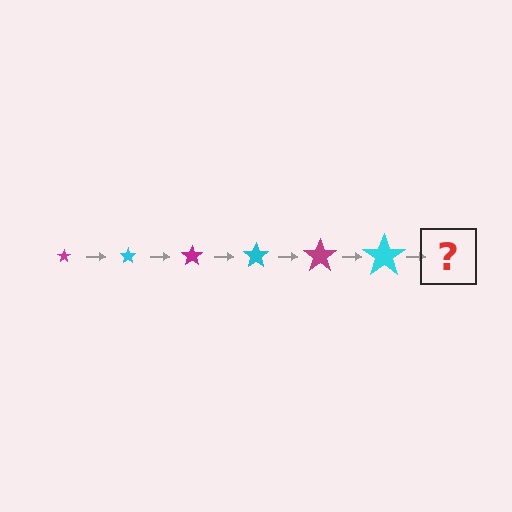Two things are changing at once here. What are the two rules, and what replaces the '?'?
The two rules are that the star grows larger each step and the color cycles through magenta and cyan. The '?' should be a magenta star, larger than the previous one.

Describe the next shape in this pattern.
It should be a magenta star, larger than the previous one.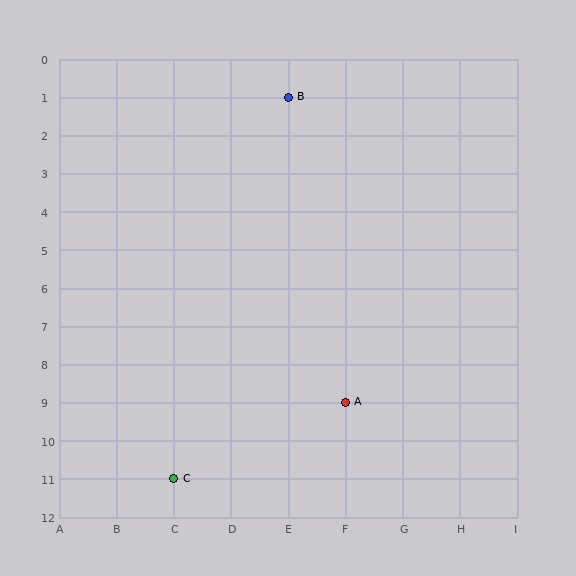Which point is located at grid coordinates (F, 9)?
Point A is at (F, 9).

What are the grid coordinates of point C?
Point C is at grid coordinates (C, 11).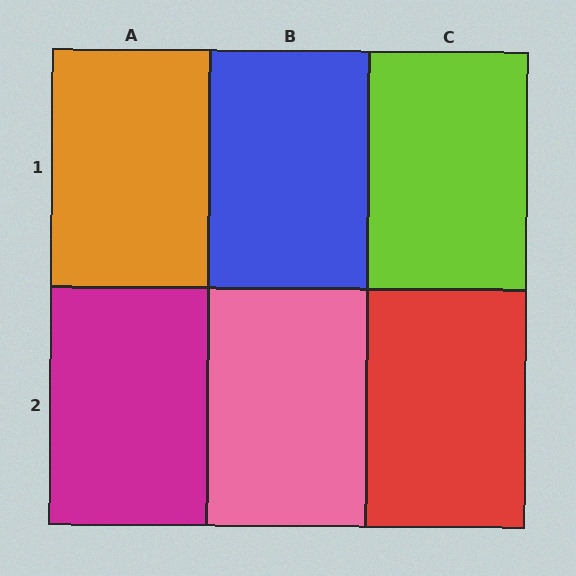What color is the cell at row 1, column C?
Lime.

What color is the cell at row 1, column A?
Orange.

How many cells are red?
1 cell is red.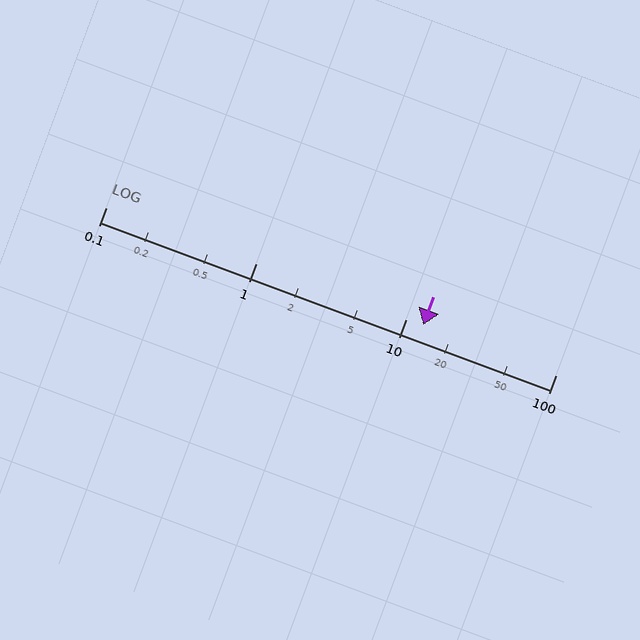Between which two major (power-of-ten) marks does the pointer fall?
The pointer is between 10 and 100.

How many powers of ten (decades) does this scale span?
The scale spans 3 decades, from 0.1 to 100.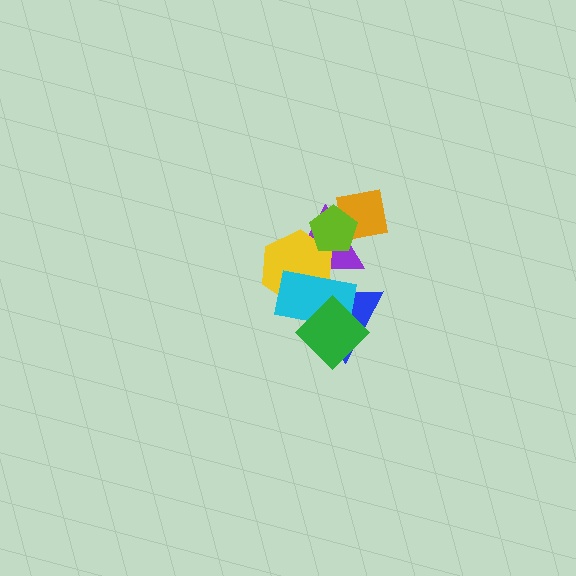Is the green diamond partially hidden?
No, no other shape covers it.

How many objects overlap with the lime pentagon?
3 objects overlap with the lime pentagon.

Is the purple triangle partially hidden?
Yes, it is partially covered by another shape.